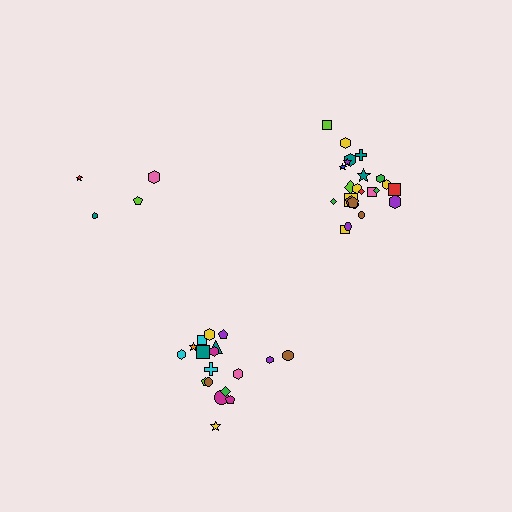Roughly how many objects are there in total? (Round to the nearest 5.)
Roughly 45 objects in total.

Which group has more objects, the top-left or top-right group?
The top-right group.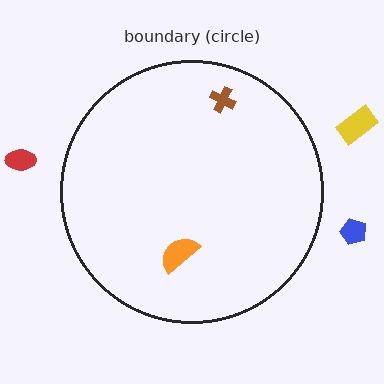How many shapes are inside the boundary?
2 inside, 3 outside.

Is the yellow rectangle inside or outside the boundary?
Outside.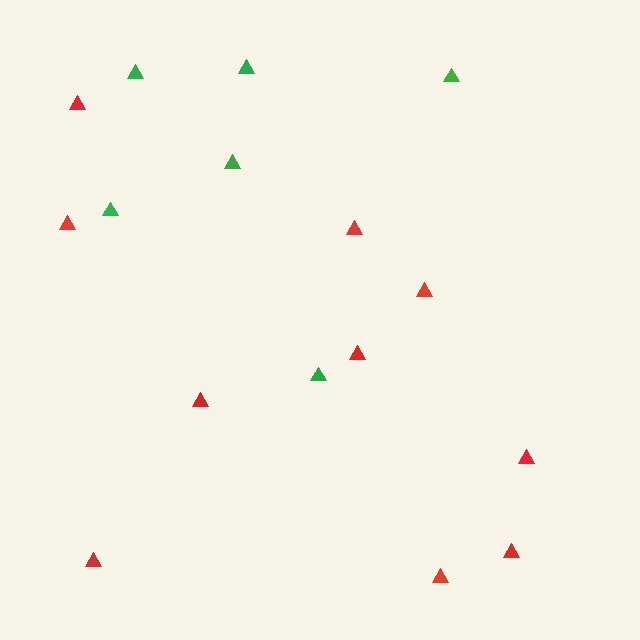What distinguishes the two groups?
There are 2 groups: one group of green triangles (6) and one group of red triangles (10).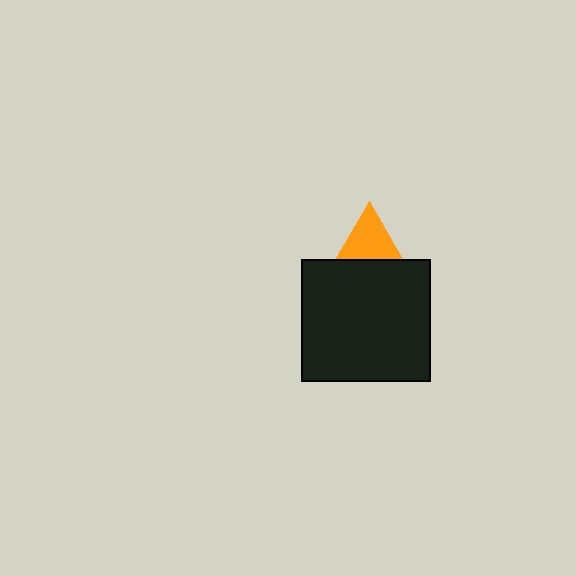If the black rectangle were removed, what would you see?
You would see the complete orange triangle.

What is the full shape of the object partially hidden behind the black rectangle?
The partially hidden object is an orange triangle.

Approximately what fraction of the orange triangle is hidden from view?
Roughly 60% of the orange triangle is hidden behind the black rectangle.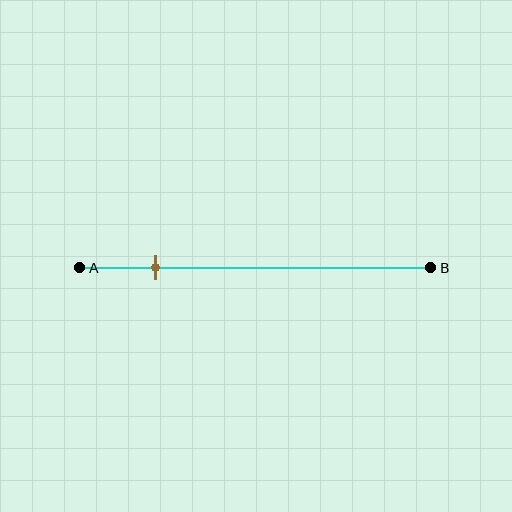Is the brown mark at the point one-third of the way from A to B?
No, the mark is at about 20% from A, not at the 33% one-third point.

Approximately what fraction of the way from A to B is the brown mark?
The brown mark is approximately 20% of the way from A to B.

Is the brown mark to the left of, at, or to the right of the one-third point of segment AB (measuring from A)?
The brown mark is to the left of the one-third point of segment AB.